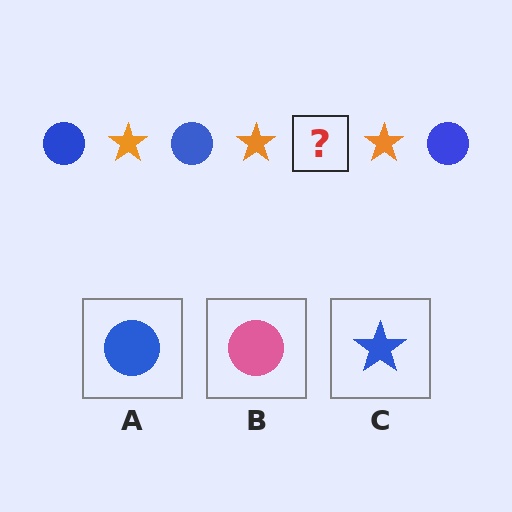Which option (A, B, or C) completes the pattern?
A.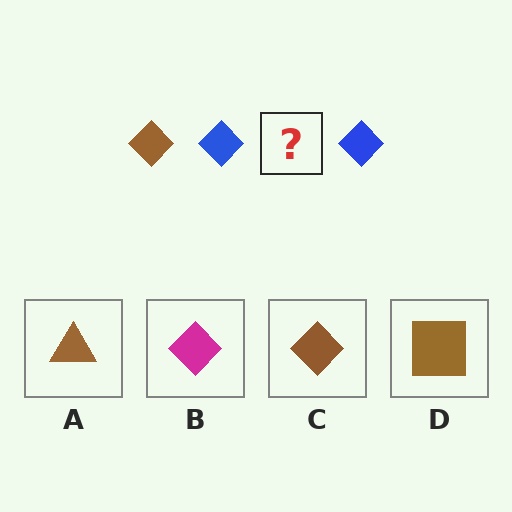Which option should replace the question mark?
Option C.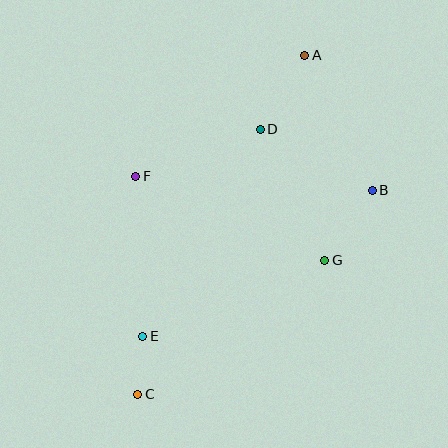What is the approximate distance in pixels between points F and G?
The distance between F and G is approximately 207 pixels.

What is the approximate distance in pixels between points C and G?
The distance between C and G is approximately 230 pixels.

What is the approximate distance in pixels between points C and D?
The distance between C and D is approximately 292 pixels.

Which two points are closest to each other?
Points C and E are closest to each other.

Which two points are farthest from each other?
Points A and C are farthest from each other.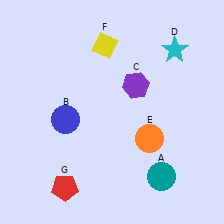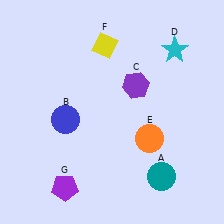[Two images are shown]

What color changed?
The pentagon (G) changed from red in Image 1 to purple in Image 2.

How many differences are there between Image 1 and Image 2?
There is 1 difference between the two images.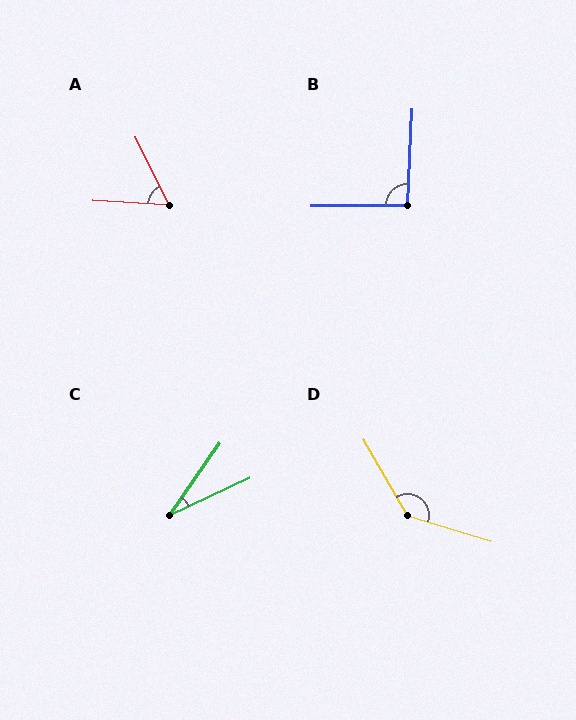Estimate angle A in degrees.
Approximately 60 degrees.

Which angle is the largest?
D, at approximately 137 degrees.